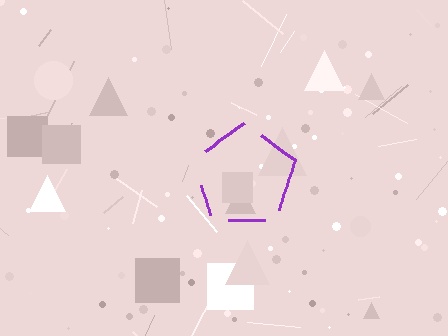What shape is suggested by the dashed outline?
The dashed outline suggests a pentagon.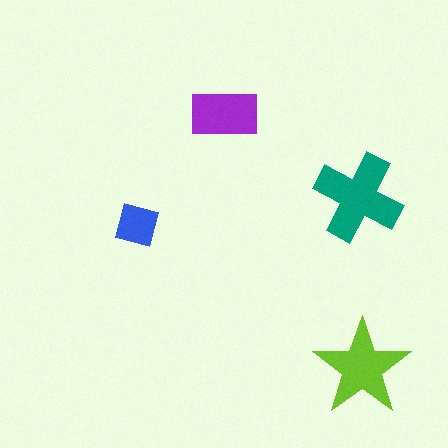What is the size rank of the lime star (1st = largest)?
2nd.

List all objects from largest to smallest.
The teal cross, the lime star, the purple rectangle, the blue diamond.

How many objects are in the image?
There are 4 objects in the image.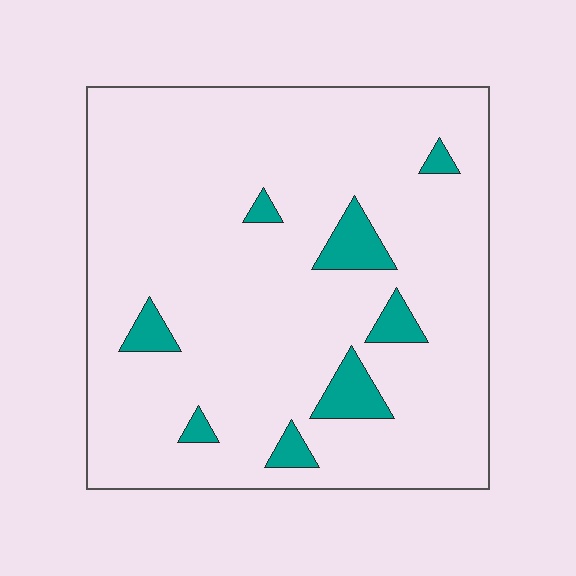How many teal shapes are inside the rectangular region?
8.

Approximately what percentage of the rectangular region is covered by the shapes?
Approximately 10%.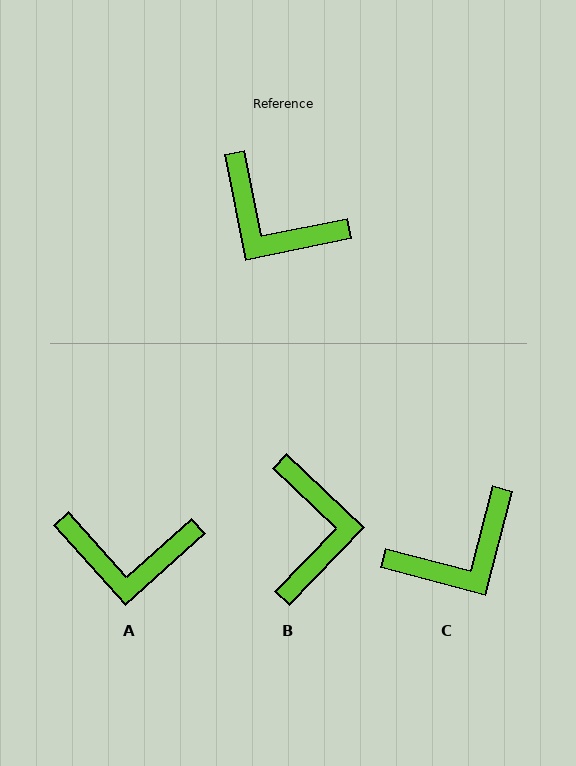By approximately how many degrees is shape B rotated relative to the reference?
Approximately 125 degrees counter-clockwise.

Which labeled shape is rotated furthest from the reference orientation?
B, about 125 degrees away.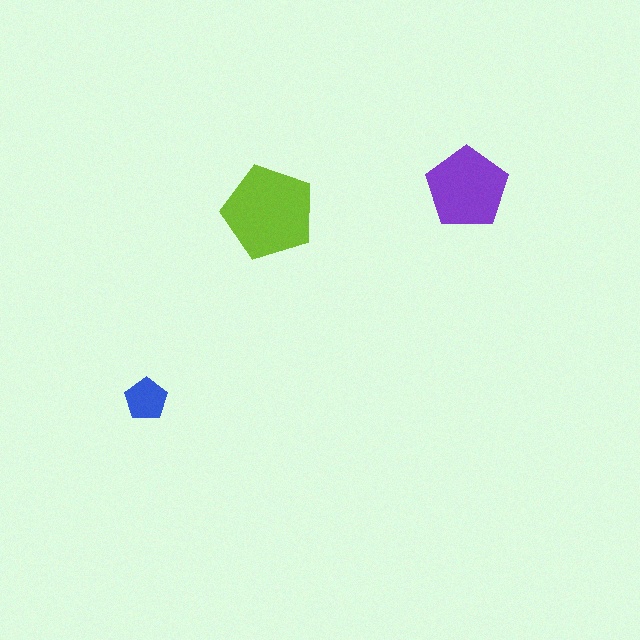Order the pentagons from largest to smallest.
the lime one, the purple one, the blue one.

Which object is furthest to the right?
The purple pentagon is rightmost.